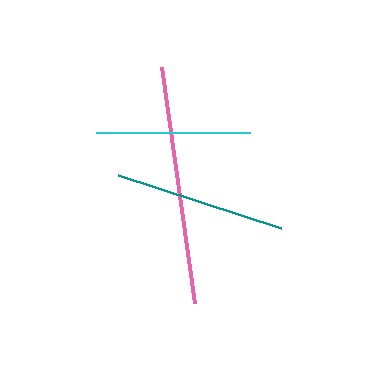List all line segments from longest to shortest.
From longest to shortest: pink, teal, cyan.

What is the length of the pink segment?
The pink segment is approximately 238 pixels long.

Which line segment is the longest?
The pink line is the longest at approximately 238 pixels.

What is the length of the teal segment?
The teal segment is approximately 171 pixels long.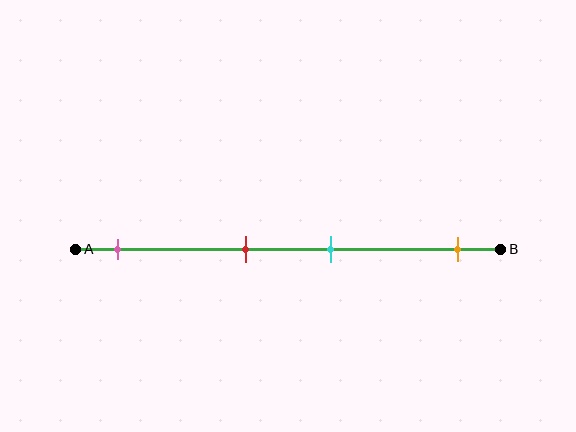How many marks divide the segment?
There are 4 marks dividing the segment.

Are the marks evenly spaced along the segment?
No, the marks are not evenly spaced.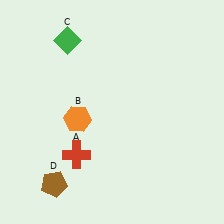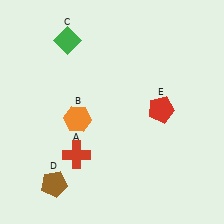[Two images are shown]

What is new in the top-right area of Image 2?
A red pentagon (E) was added in the top-right area of Image 2.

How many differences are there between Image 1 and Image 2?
There is 1 difference between the two images.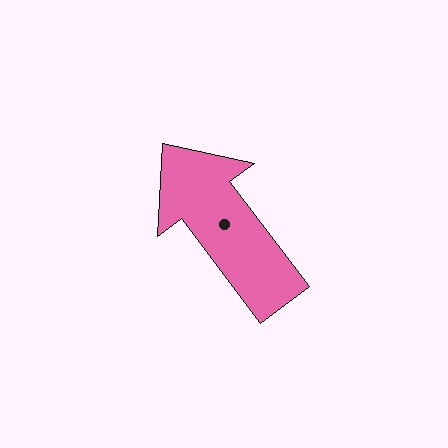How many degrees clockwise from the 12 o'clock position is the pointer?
Approximately 323 degrees.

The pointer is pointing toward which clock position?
Roughly 11 o'clock.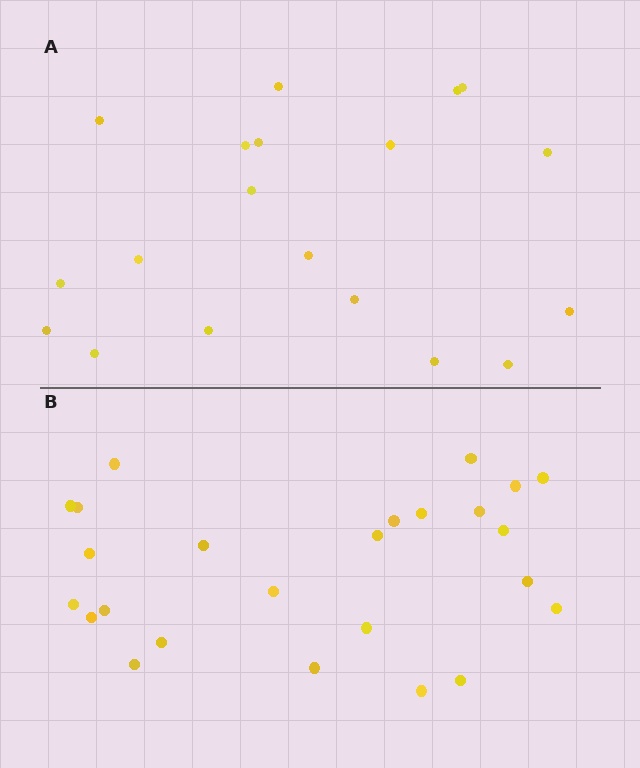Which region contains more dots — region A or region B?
Region B (the bottom region) has more dots.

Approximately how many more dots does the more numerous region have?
Region B has about 6 more dots than region A.